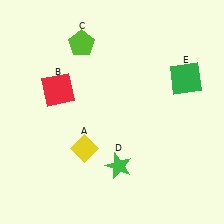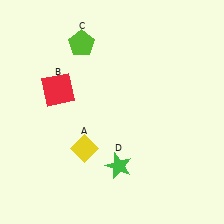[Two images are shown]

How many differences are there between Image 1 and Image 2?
There is 1 difference between the two images.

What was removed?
The green square (E) was removed in Image 2.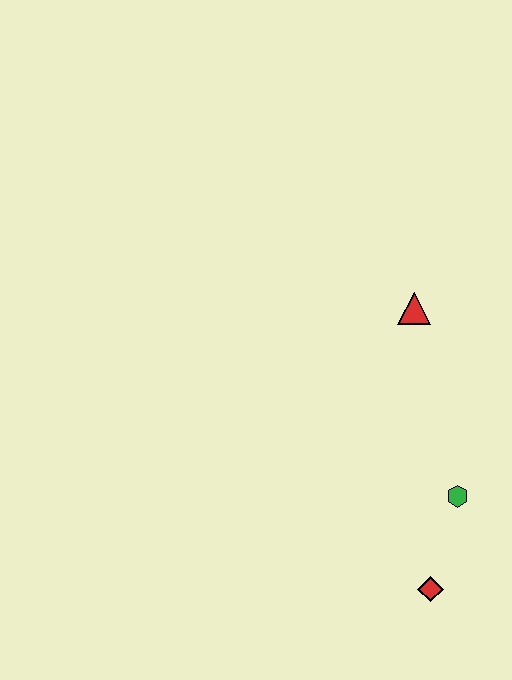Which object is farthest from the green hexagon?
The red triangle is farthest from the green hexagon.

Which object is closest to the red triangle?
The green hexagon is closest to the red triangle.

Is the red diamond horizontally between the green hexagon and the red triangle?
Yes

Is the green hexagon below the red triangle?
Yes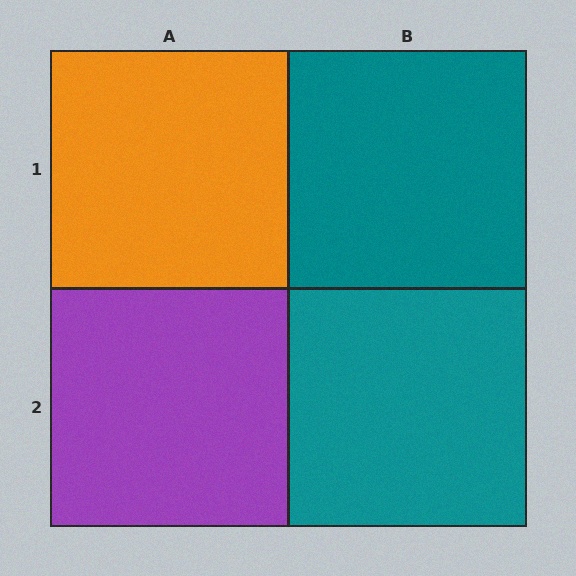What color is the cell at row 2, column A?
Purple.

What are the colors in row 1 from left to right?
Orange, teal.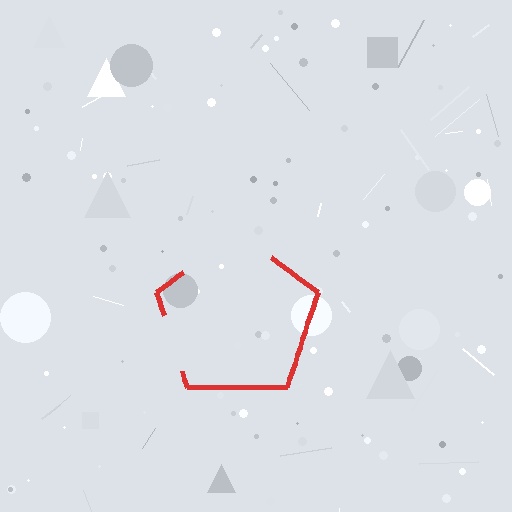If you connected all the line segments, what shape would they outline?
They would outline a pentagon.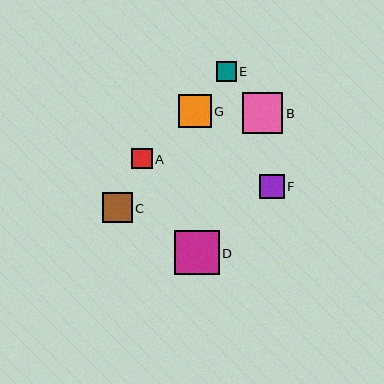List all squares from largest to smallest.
From largest to smallest: D, B, G, C, F, A, E.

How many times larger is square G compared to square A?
Square G is approximately 1.7 times the size of square A.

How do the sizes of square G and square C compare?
Square G and square C are approximately the same size.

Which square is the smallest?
Square E is the smallest with a size of approximately 20 pixels.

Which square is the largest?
Square D is the largest with a size of approximately 44 pixels.